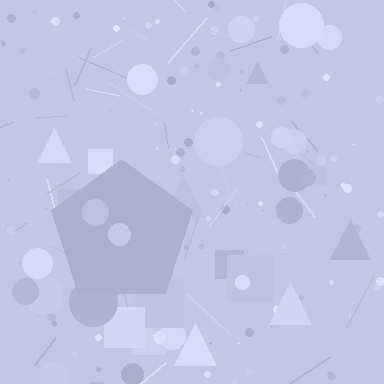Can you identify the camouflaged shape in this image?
The camouflaged shape is a pentagon.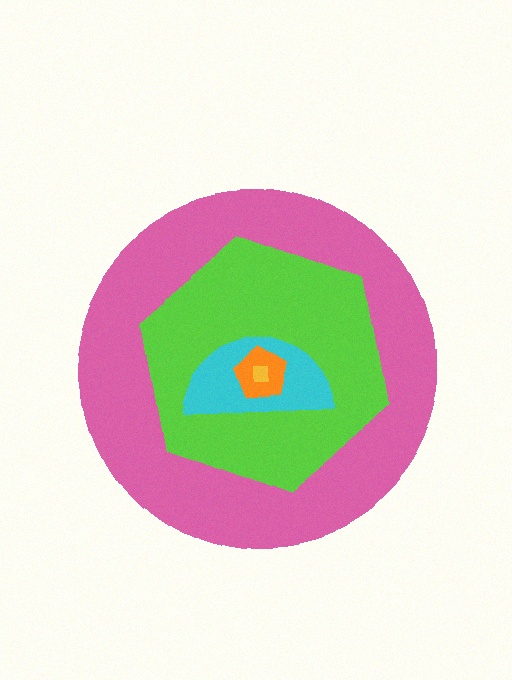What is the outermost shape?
The pink circle.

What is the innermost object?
The yellow square.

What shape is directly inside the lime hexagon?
The cyan semicircle.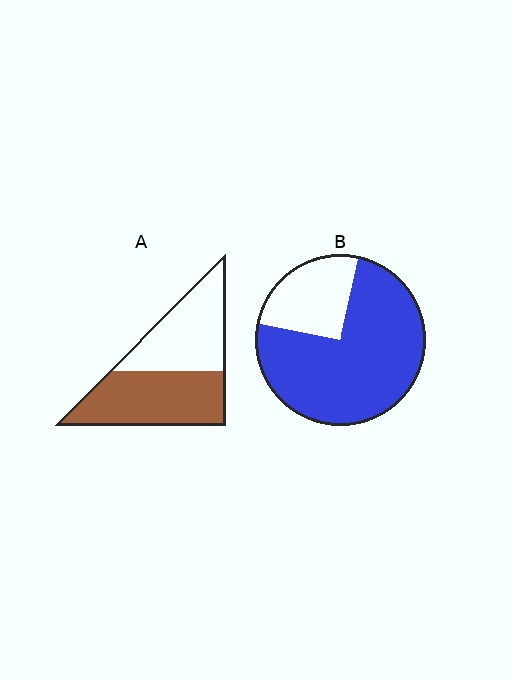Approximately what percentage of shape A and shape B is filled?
A is approximately 55% and B is approximately 75%.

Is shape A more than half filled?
Roughly half.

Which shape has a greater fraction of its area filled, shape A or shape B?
Shape B.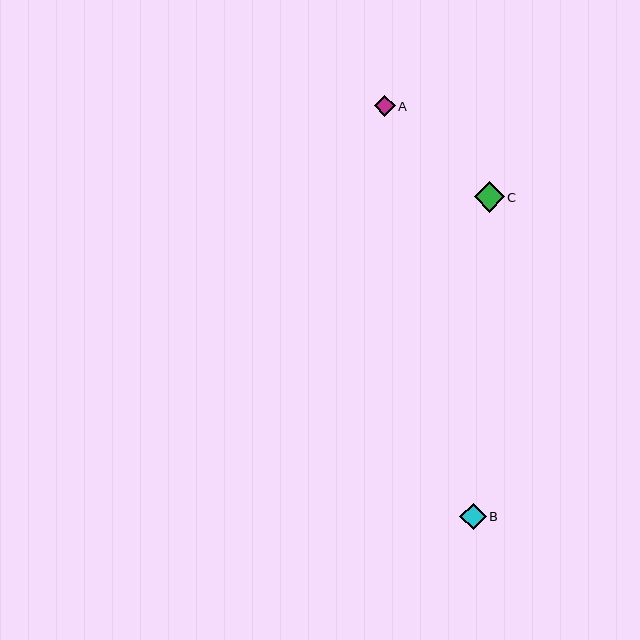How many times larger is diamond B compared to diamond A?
Diamond B is approximately 1.3 times the size of diamond A.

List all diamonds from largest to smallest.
From largest to smallest: C, B, A.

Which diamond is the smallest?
Diamond A is the smallest with a size of approximately 21 pixels.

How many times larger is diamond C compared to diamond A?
Diamond C is approximately 1.4 times the size of diamond A.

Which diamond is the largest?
Diamond C is the largest with a size of approximately 30 pixels.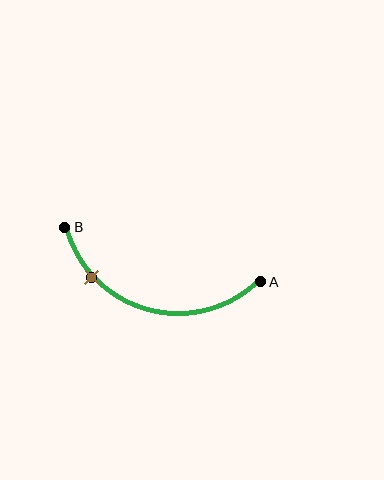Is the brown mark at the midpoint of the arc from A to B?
No. The brown mark lies on the arc but is closer to endpoint B. The arc midpoint would be at the point on the curve equidistant along the arc from both A and B.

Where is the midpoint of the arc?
The arc midpoint is the point on the curve farthest from the straight line joining A and B. It sits below that line.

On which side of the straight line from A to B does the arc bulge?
The arc bulges below the straight line connecting A and B.